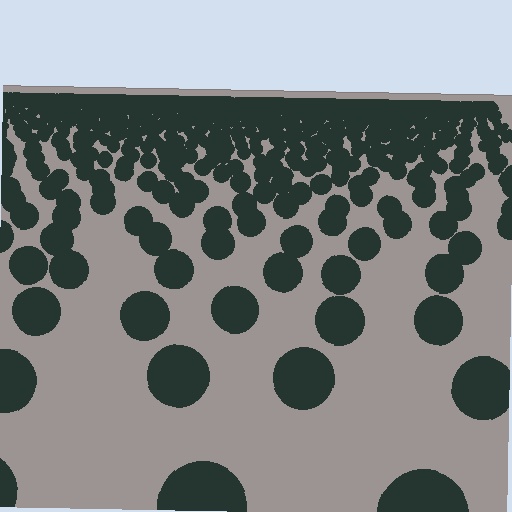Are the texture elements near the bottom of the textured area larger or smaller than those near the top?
Larger. Near the bottom, elements are closer to the viewer and appear at a bigger on-screen size.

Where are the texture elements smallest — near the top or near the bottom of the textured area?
Near the top.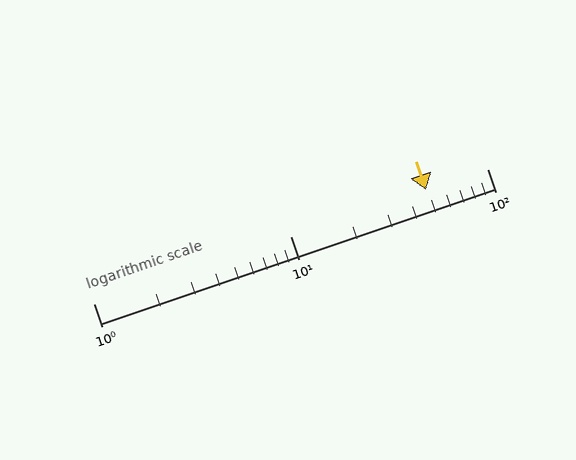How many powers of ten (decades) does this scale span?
The scale spans 2 decades, from 1 to 100.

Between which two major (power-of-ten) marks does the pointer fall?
The pointer is between 10 and 100.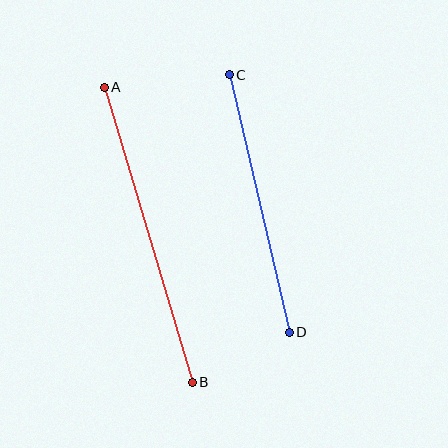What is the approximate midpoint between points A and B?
The midpoint is at approximately (148, 235) pixels.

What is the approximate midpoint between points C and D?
The midpoint is at approximately (259, 204) pixels.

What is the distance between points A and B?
The distance is approximately 308 pixels.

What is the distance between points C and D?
The distance is approximately 264 pixels.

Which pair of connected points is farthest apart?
Points A and B are farthest apart.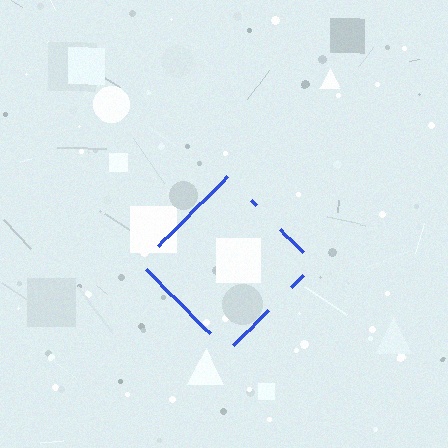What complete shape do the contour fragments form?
The contour fragments form a diamond.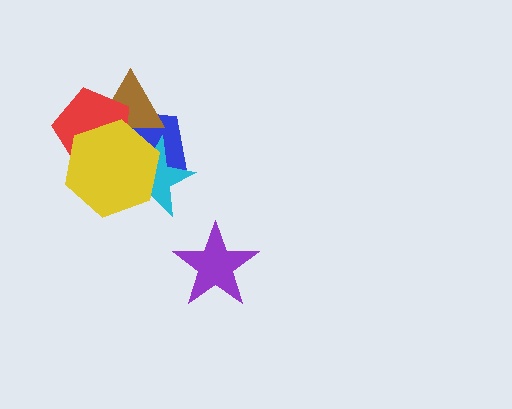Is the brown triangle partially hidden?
Yes, it is partially covered by another shape.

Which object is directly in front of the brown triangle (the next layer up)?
The red pentagon is directly in front of the brown triangle.